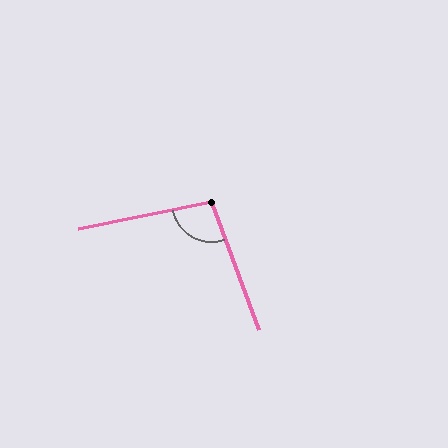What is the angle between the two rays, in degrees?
Approximately 99 degrees.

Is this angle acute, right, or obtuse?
It is obtuse.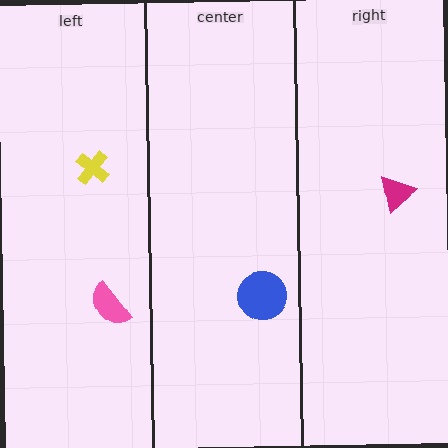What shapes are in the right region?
The magenta triangle.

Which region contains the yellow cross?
The left region.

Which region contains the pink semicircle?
The left region.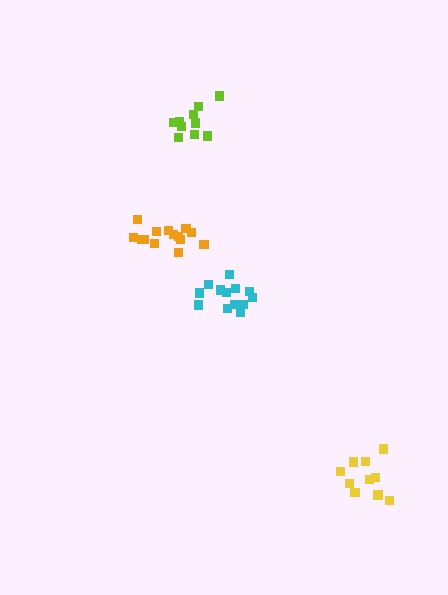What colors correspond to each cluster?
The clusters are colored: orange, cyan, yellow, lime.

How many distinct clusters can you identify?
There are 4 distinct clusters.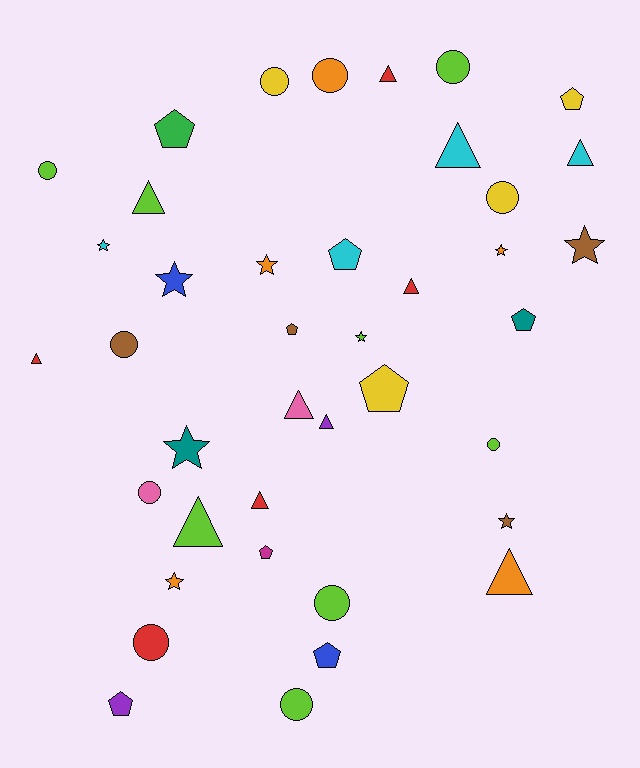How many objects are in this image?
There are 40 objects.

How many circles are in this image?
There are 11 circles.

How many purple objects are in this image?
There are 2 purple objects.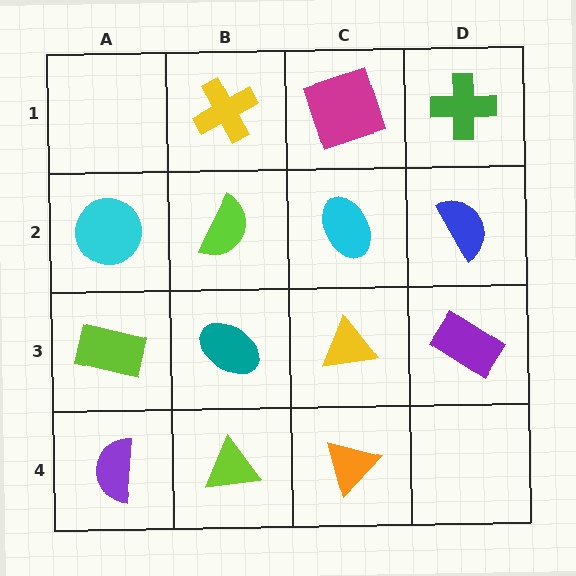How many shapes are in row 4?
3 shapes.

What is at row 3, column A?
A lime rectangle.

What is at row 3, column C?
A yellow triangle.